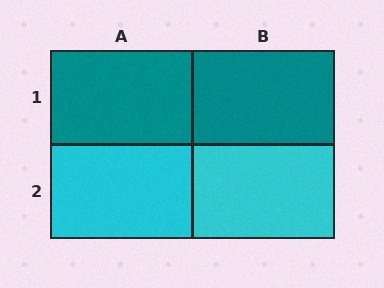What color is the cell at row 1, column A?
Teal.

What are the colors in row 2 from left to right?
Cyan, cyan.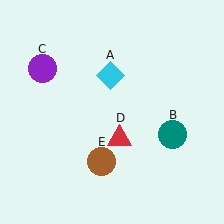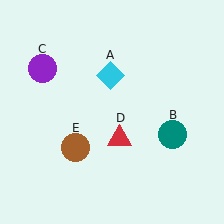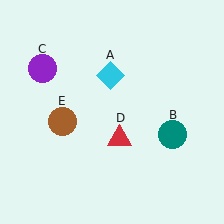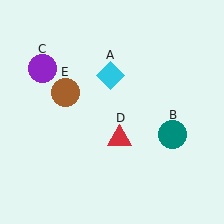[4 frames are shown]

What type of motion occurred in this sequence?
The brown circle (object E) rotated clockwise around the center of the scene.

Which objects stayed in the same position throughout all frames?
Cyan diamond (object A) and teal circle (object B) and purple circle (object C) and red triangle (object D) remained stationary.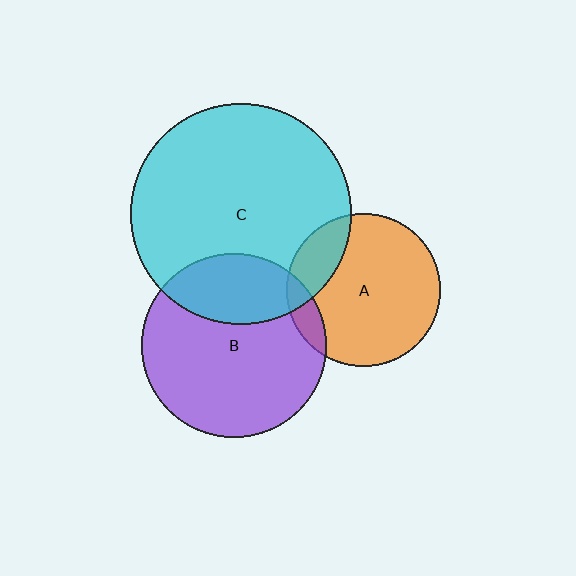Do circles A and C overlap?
Yes.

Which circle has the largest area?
Circle C (cyan).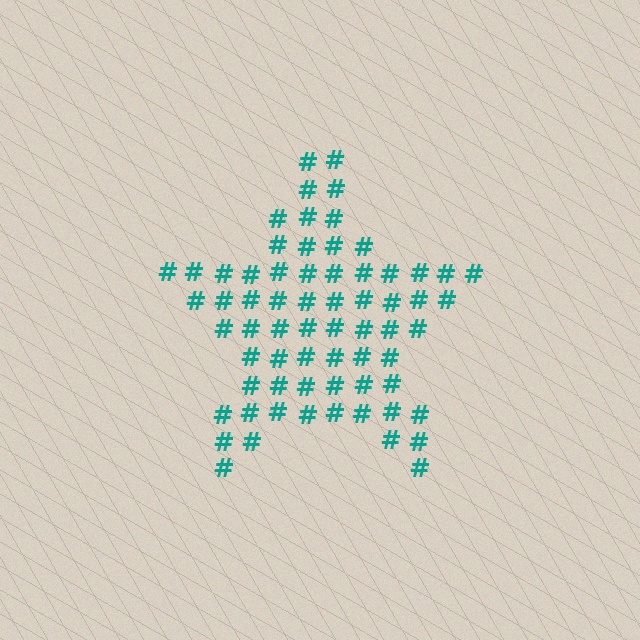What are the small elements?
The small elements are hash symbols.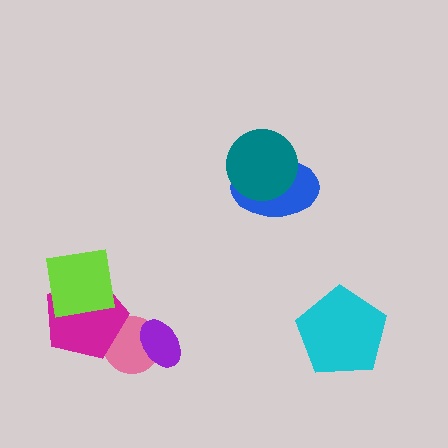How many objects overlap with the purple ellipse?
1 object overlaps with the purple ellipse.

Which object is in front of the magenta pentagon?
The lime square is in front of the magenta pentagon.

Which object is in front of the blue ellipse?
The teal circle is in front of the blue ellipse.